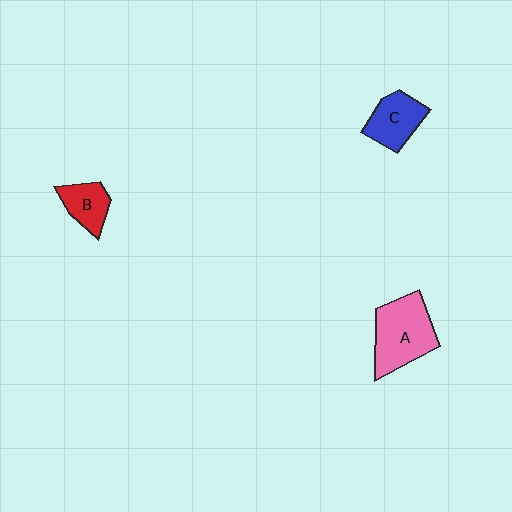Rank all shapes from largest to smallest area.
From largest to smallest: A (pink), C (blue), B (red).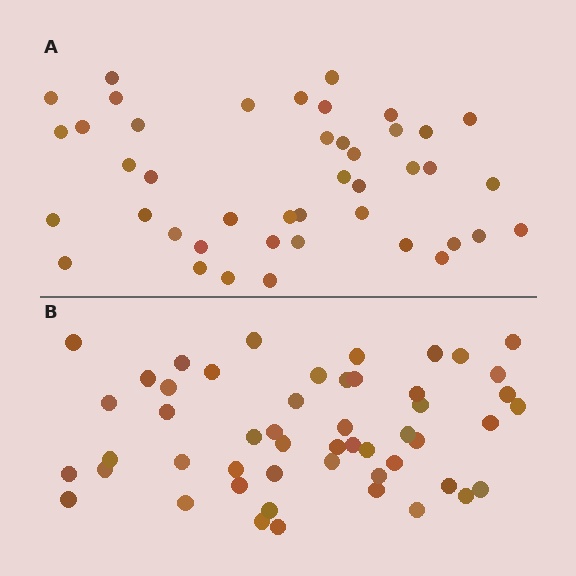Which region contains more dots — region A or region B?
Region B (the bottom region) has more dots.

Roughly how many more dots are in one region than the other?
Region B has roughly 8 or so more dots than region A.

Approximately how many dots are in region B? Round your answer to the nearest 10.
About 50 dots. (The exact count is 51, which rounds to 50.)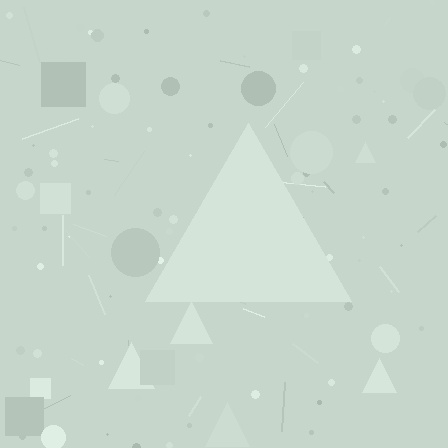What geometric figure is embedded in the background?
A triangle is embedded in the background.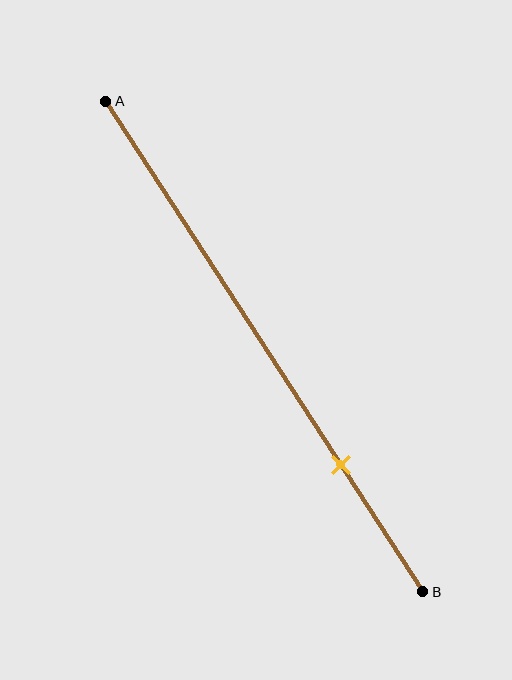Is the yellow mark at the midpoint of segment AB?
No, the mark is at about 75% from A, not at the 50% midpoint.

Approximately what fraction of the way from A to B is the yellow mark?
The yellow mark is approximately 75% of the way from A to B.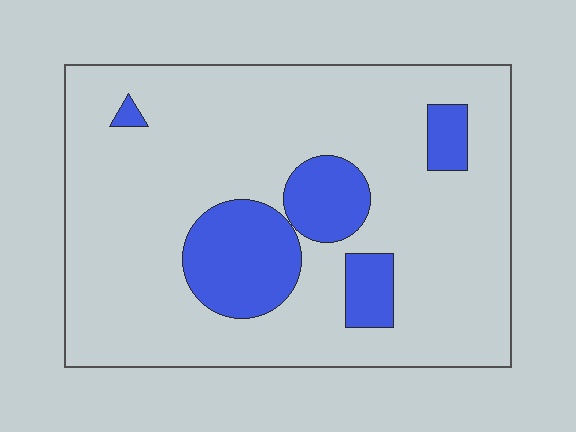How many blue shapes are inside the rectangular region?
5.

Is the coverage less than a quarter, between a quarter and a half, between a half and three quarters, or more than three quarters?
Less than a quarter.